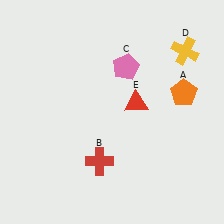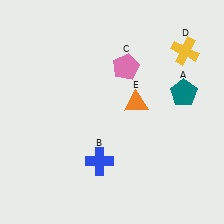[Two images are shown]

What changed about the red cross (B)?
In Image 1, B is red. In Image 2, it changed to blue.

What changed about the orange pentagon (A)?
In Image 1, A is orange. In Image 2, it changed to teal.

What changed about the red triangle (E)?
In Image 1, E is red. In Image 2, it changed to orange.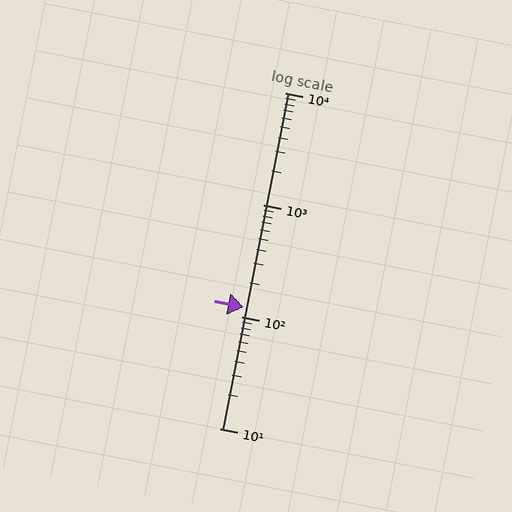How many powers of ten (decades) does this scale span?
The scale spans 3 decades, from 10 to 10000.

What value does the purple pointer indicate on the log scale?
The pointer indicates approximately 120.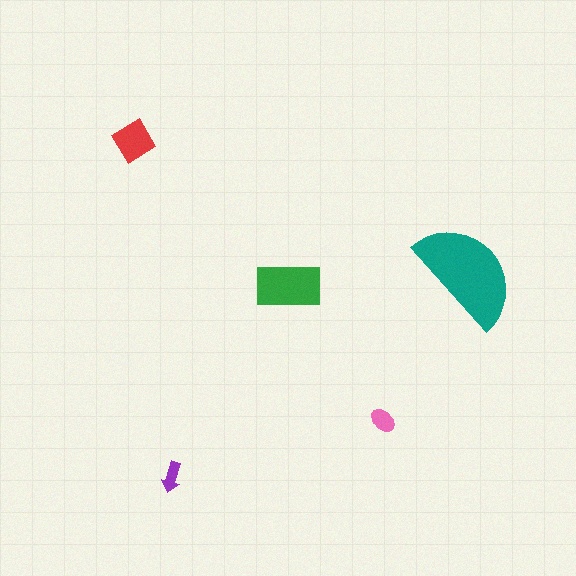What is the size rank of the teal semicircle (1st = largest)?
1st.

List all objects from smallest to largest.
The purple arrow, the pink ellipse, the red diamond, the green rectangle, the teal semicircle.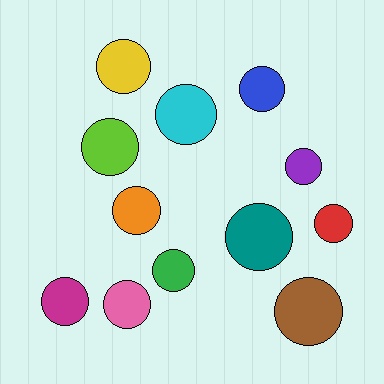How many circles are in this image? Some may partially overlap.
There are 12 circles.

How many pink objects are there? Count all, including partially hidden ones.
There is 1 pink object.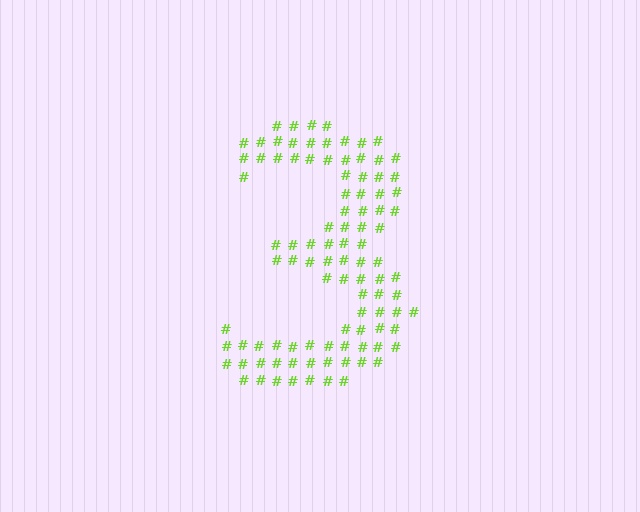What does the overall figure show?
The overall figure shows the digit 3.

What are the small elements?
The small elements are hash symbols.